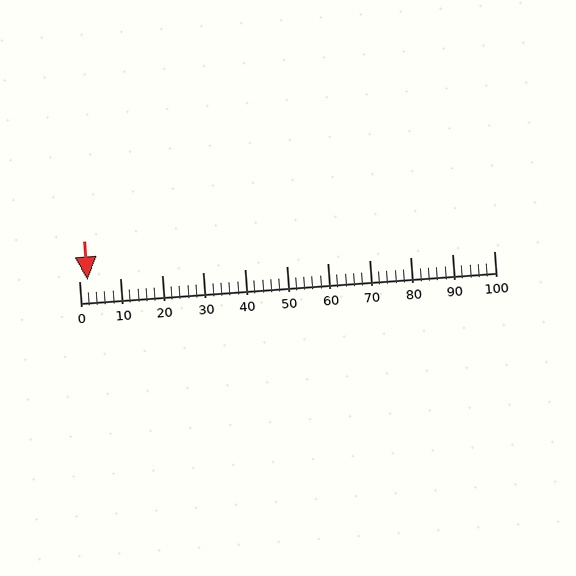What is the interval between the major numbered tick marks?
The major tick marks are spaced 10 units apart.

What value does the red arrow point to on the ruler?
The red arrow points to approximately 2.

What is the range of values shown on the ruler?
The ruler shows values from 0 to 100.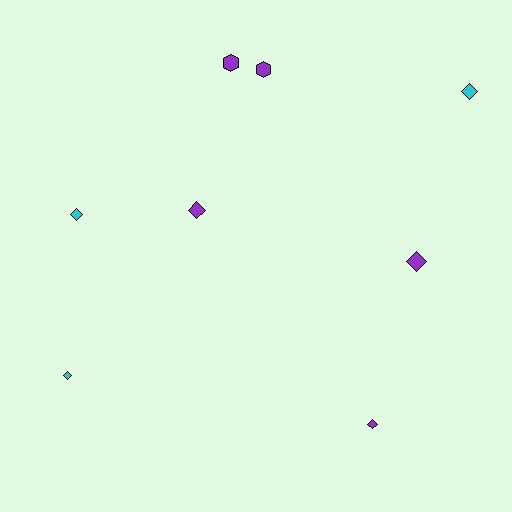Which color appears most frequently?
Purple, with 5 objects.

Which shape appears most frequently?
Diamond, with 6 objects.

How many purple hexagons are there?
There are 2 purple hexagons.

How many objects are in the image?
There are 8 objects.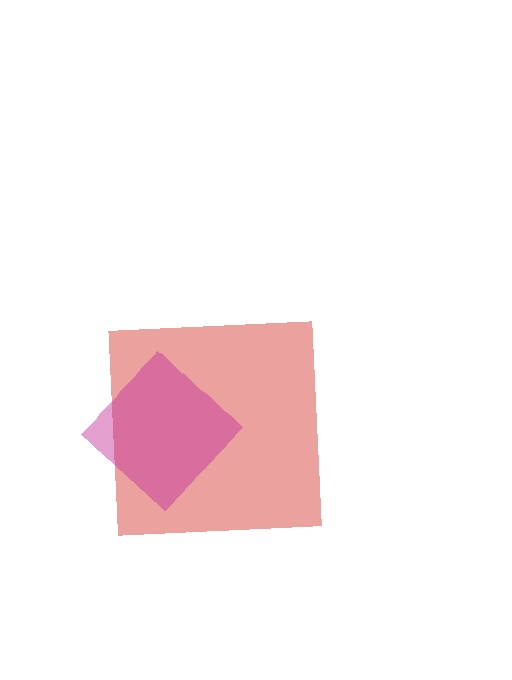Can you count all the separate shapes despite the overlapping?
Yes, there are 2 separate shapes.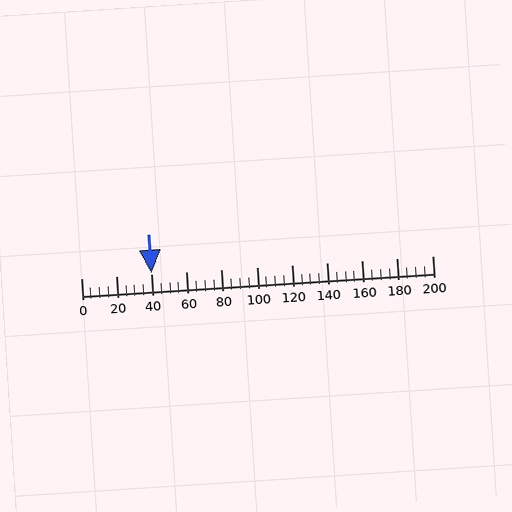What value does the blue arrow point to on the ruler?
The blue arrow points to approximately 40.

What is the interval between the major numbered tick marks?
The major tick marks are spaced 20 units apart.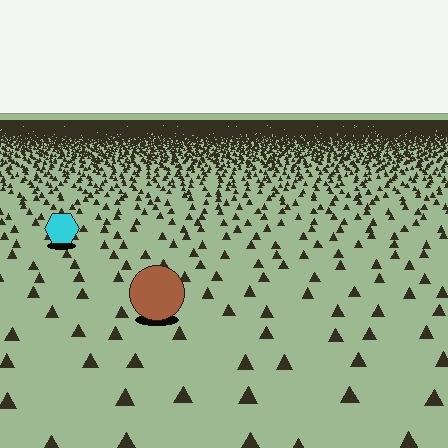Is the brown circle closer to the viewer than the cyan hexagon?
Yes. The brown circle is closer — you can tell from the texture gradient: the ground texture is coarser near it.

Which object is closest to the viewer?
The brown circle is closest. The texture marks near it are larger and more spread out.